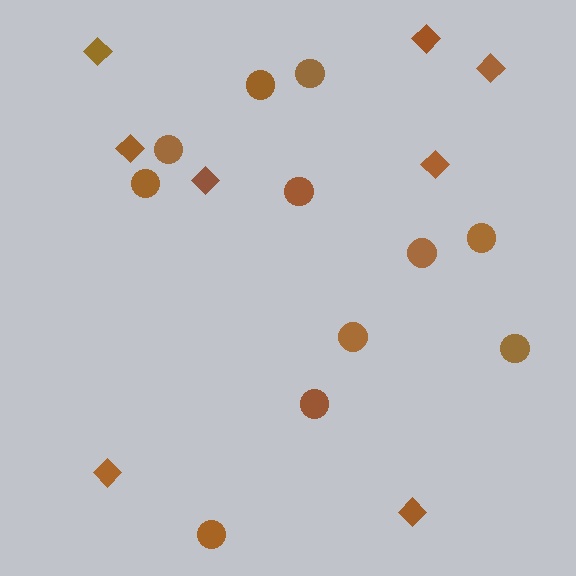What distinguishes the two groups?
There are 2 groups: one group of diamonds (8) and one group of circles (11).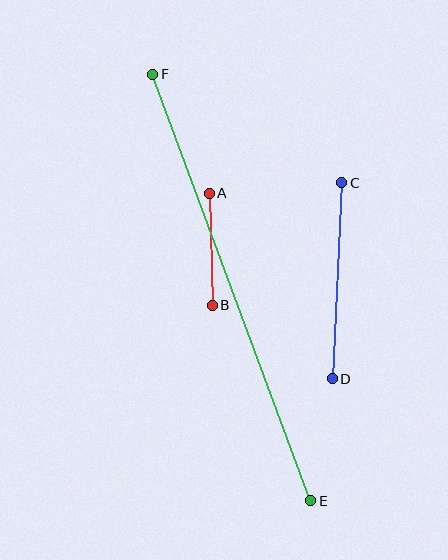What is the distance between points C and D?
The distance is approximately 196 pixels.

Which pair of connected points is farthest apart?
Points E and F are farthest apart.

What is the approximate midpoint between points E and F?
The midpoint is at approximately (232, 288) pixels.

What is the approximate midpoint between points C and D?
The midpoint is at approximately (337, 281) pixels.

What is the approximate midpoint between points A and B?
The midpoint is at approximately (211, 249) pixels.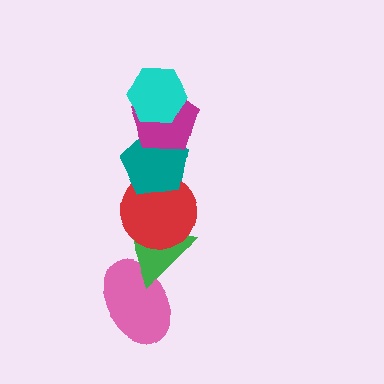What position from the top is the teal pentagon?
The teal pentagon is 3rd from the top.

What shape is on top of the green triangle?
The red circle is on top of the green triangle.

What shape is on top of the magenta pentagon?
The cyan hexagon is on top of the magenta pentagon.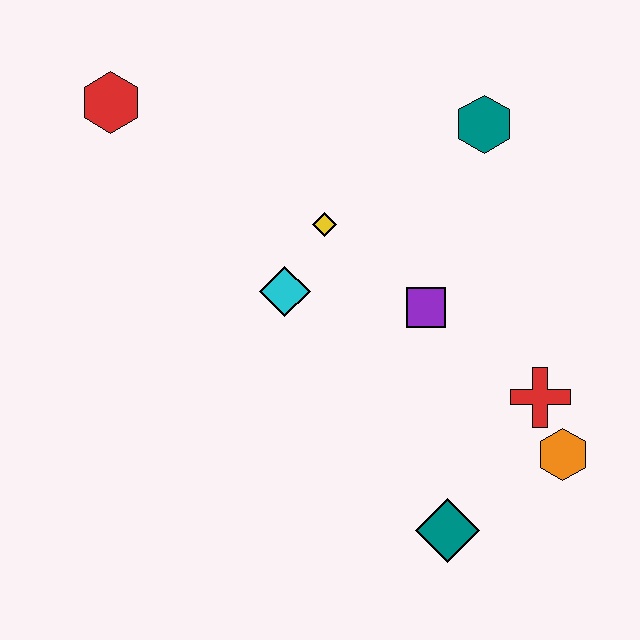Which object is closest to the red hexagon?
The yellow diamond is closest to the red hexagon.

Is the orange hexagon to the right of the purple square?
Yes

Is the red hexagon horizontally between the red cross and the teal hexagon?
No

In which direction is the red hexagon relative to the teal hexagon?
The red hexagon is to the left of the teal hexagon.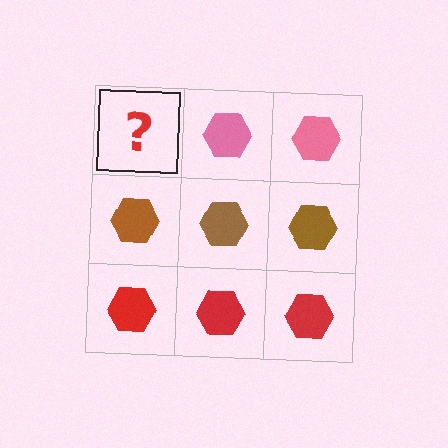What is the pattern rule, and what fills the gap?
The rule is that each row has a consistent color. The gap should be filled with a pink hexagon.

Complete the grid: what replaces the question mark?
The question mark should be replaced with a pink hexagon.